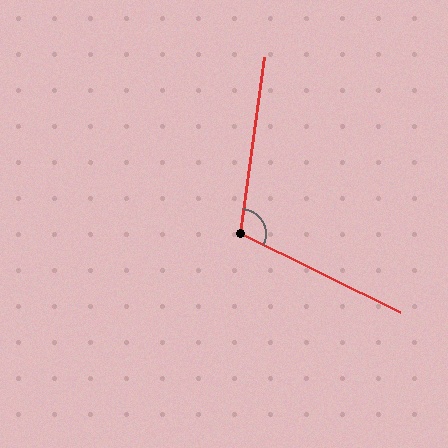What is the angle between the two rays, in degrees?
Approximately 108 degrees.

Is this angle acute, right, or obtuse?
It is obtuse.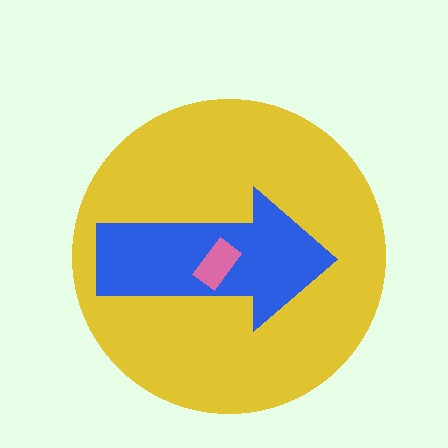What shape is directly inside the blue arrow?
The pink rectangle.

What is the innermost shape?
The pink rectangle.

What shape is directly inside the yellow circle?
The blue arrow.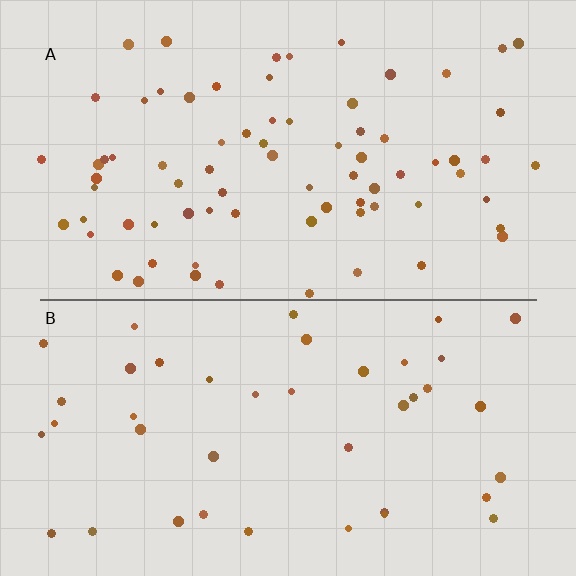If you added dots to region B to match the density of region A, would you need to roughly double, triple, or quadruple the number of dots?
Approximately double.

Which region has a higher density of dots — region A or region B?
A (the top).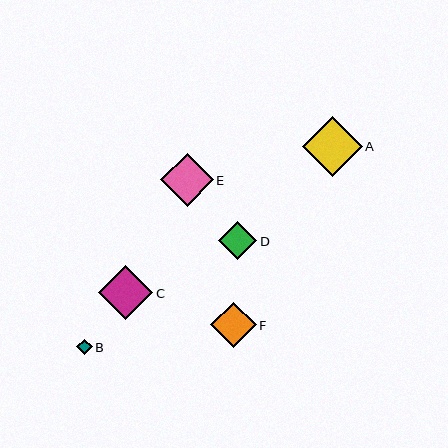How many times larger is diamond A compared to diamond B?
Diamond A is approximately 3.9 times the size of diamond B.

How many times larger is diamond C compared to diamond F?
Diamond C is approximately 1.2 times the size of diamond F.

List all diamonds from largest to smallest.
From largest to smallest: A, C, E, F, D, B.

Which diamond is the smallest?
Diamond B is the smallest with a size of approximately 15 pixels.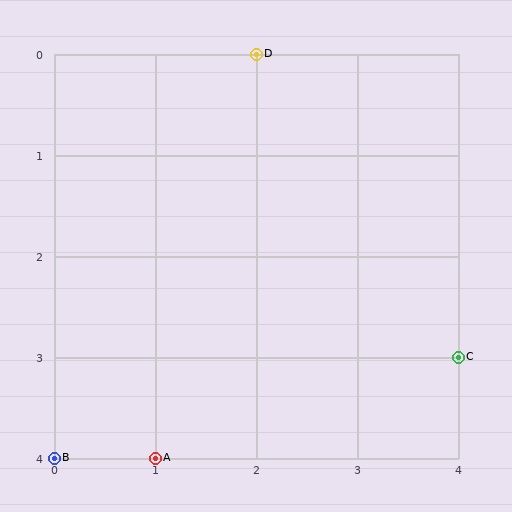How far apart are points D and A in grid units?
Points D and A are 1 column and 4 rows apart (about 4.1 grid units diagonally).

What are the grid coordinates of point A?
Point A is at grid coordinates (1, 4).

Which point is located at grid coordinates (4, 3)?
Point C is at (4, 3).